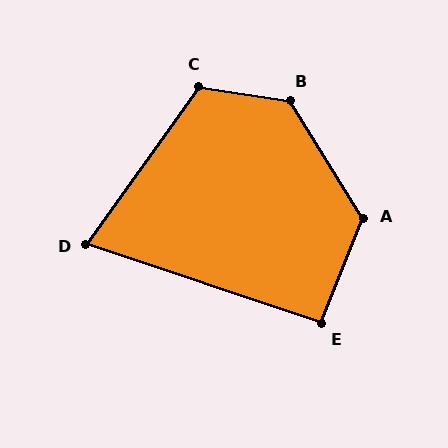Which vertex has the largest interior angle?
B, at approximately 131 degrees.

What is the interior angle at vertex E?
Approximately 93 degrees (approximately right).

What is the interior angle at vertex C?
Approximately 117 degrees (obtuse).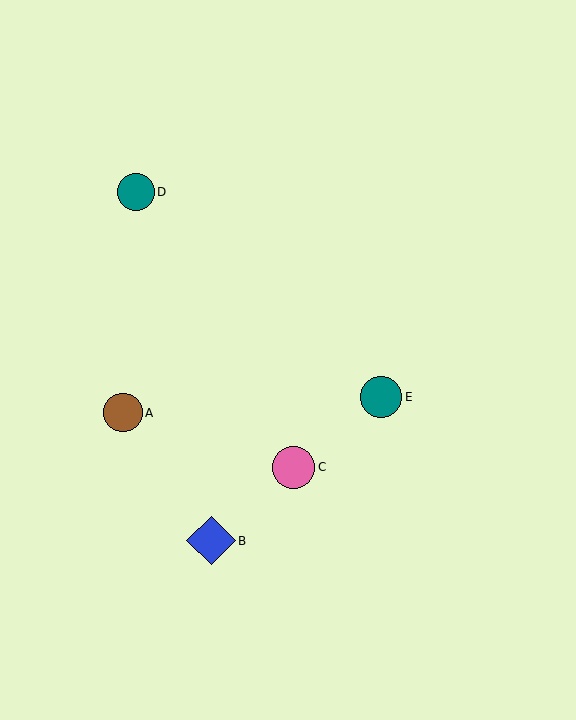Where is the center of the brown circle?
The center of the brown circle is at (123, 413).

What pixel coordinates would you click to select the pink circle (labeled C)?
Click at (294, 467) to select the pink circle C.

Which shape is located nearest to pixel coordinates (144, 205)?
The teal circle (labeled D) at (136, 192) is nearest to that location.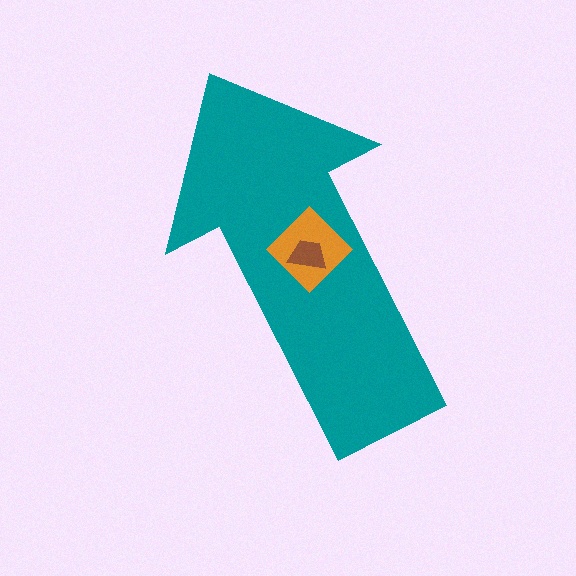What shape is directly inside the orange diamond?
The brown trapezoid.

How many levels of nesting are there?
3.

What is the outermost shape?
The teal arrow.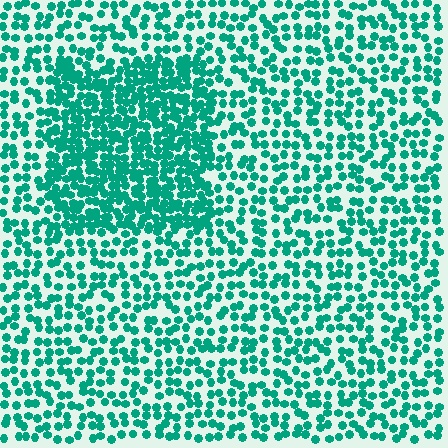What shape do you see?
I see a rectangle.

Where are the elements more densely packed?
The elements are more densely packed inside the rectangle boundary.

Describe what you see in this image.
The image contains small teal elements arranged at two different densities. A rectangle-shaped region is visible where the elements are more densely packed than the surrounding area.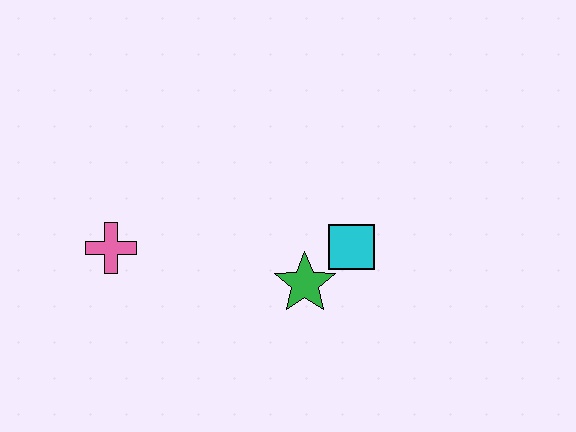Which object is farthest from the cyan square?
The pink cross is farthest from the cyan square.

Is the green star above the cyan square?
No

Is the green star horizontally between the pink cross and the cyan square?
Yes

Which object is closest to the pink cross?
The green star is closest to the pink cross.